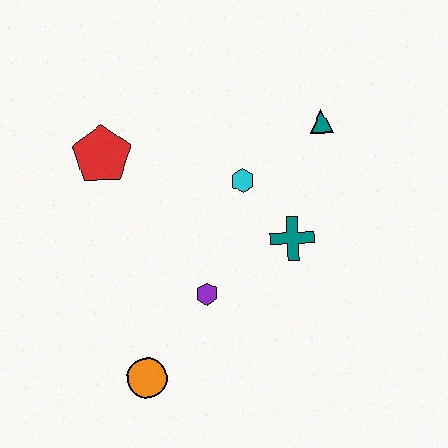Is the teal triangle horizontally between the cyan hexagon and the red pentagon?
No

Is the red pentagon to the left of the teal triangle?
Yes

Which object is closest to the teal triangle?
The cyan hexagon is closest to the teal triangle.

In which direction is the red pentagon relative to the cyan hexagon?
The red pentagon is to the left of the cyan hexagon.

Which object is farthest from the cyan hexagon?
The orange circle is farthest from the cyan hexagon.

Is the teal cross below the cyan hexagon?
Yes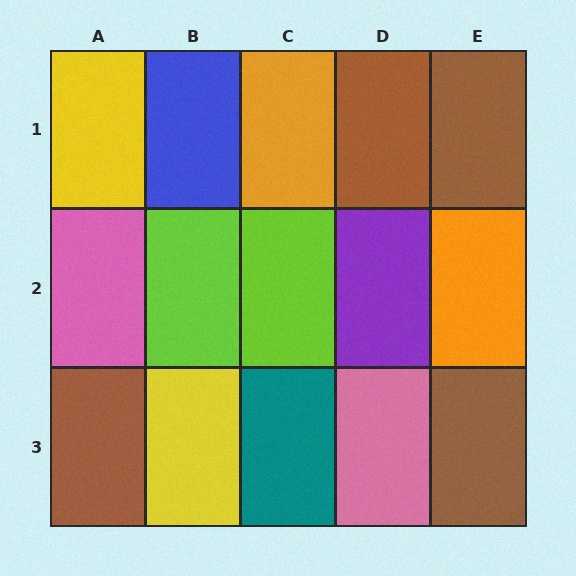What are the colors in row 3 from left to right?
Brown, yellow, teal, pink, brown.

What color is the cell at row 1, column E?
Brown.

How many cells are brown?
4 cells are brown.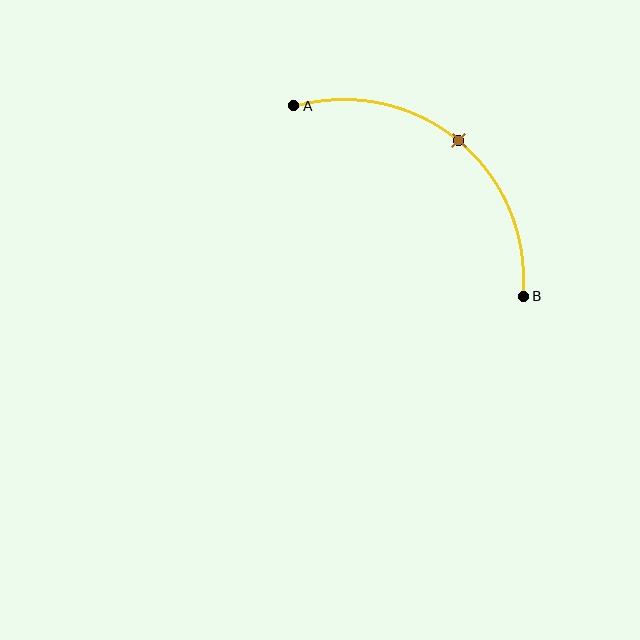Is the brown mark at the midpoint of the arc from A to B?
Yes. The brown mark lies on the arc at equal arc-length from both A and B — it is the arc midpoint.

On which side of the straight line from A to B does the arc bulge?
The arc bulges above and to the right of the straight line connecting A and B.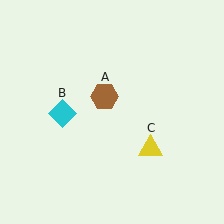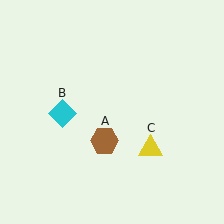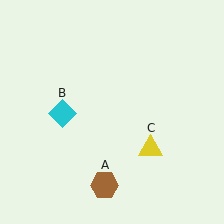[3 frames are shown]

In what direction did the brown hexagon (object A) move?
The brown hexagon (object A) moved down.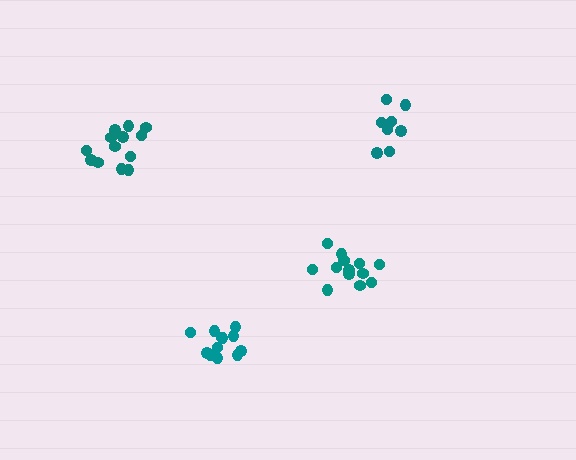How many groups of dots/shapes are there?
There are 4 groups.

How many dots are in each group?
Group 1: 12 dots, Group 2: 13 dots, Group 3: 8 dots, Group 4: 13 dots (46 total).